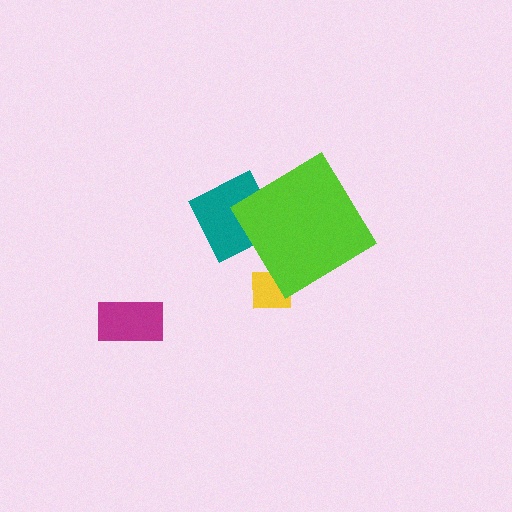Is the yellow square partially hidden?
Yes, the yellow square is partially hidden behind the lime diamond.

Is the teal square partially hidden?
Yes, the teal square is partially hidden behind the lime diamond.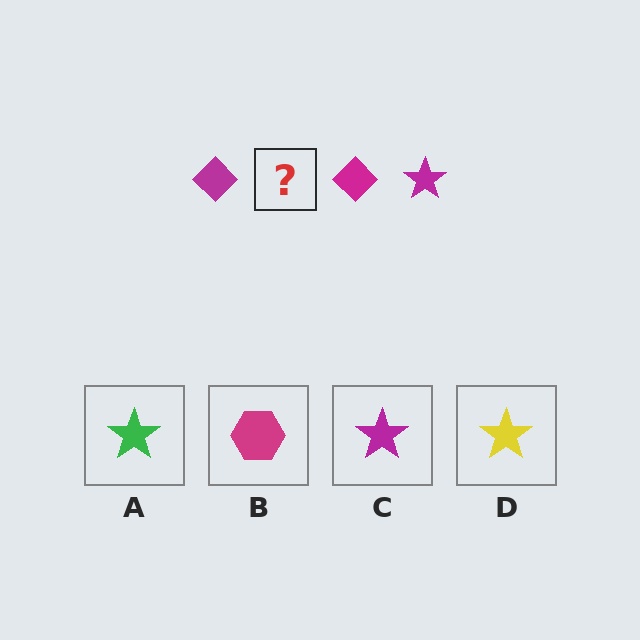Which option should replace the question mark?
Option C.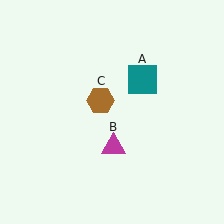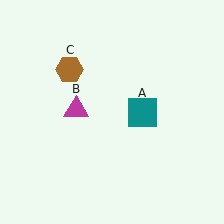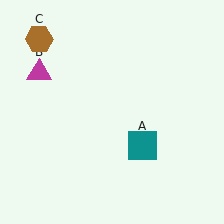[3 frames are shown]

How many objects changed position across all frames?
3 objects changed position: teal square (object A), magenta triangle (object B), brown hexagon (object C).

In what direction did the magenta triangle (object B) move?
The magenta triangle (object B) moved up and to the left.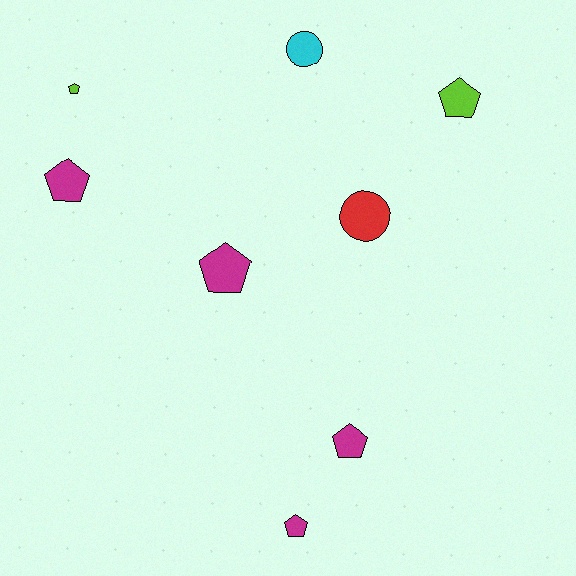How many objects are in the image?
There are 8 objects.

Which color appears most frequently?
Magenta, with 4 objects.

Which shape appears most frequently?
Pentagon, with 6 objects.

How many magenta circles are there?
There are no magenta circles.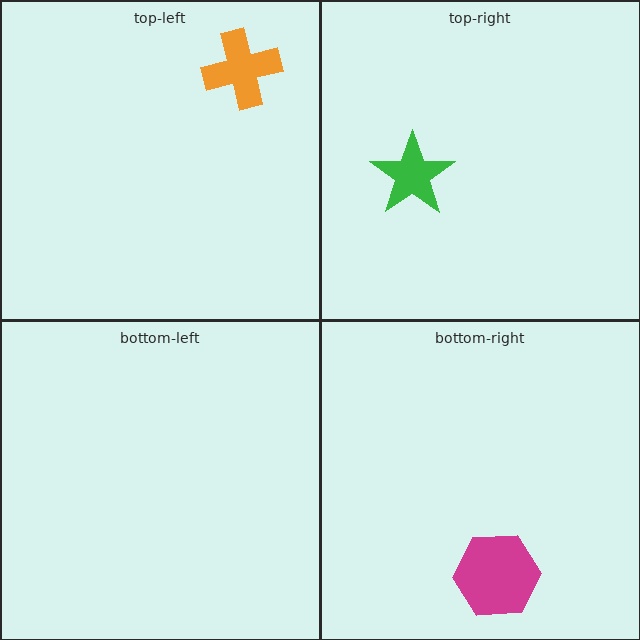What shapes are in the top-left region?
The orange cross.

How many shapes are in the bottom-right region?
1.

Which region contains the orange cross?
The top-left region.